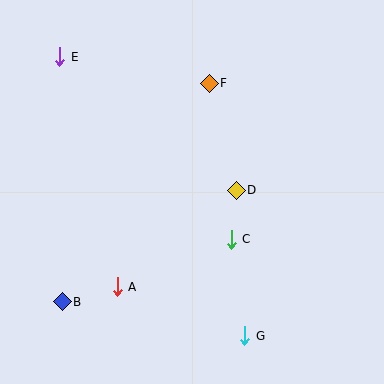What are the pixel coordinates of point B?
Point B is at (62, 302).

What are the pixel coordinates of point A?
Point A is at (117, 287).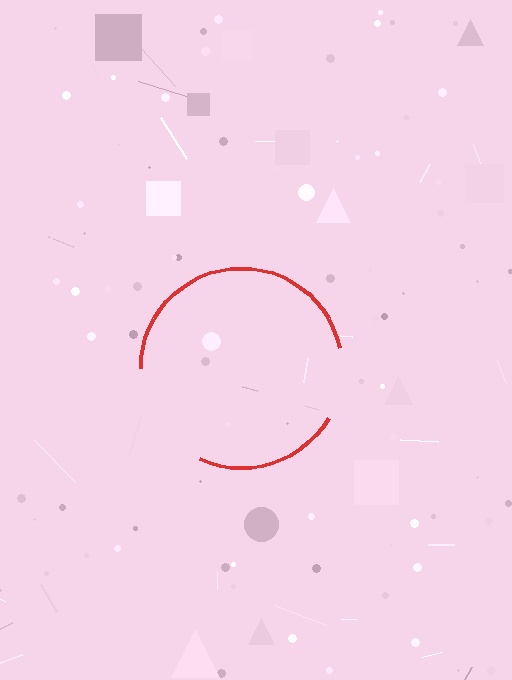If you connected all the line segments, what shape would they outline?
They would outline a circle.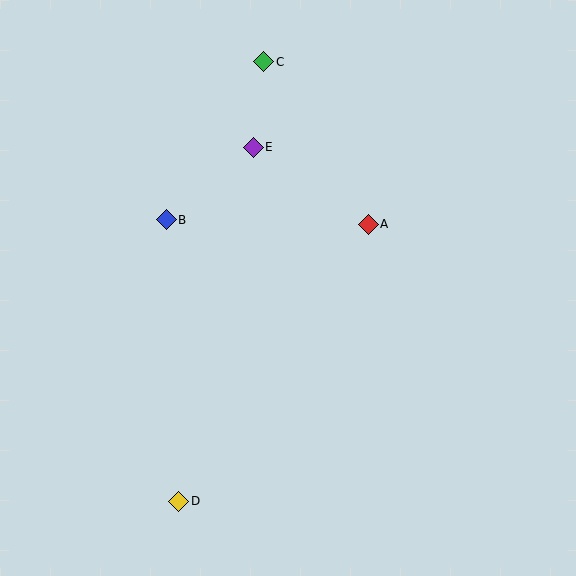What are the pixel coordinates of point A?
Point A is at (368, 224).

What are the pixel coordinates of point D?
Point D is at (179, 501).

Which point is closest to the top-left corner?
Point C is closest to the top-left corner.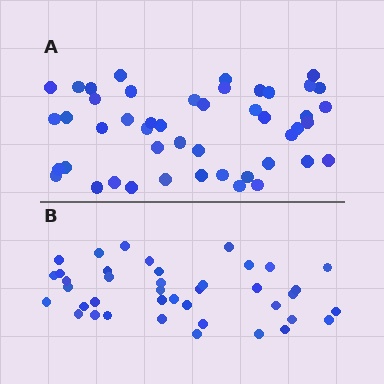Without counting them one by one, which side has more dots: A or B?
Region A (the top region) has more dots.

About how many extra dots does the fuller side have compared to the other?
Region A has roughly 8 or so more dots than region B.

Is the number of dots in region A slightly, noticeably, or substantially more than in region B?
Region A has only slightly more — the two regions are fairly close. The ratio is roughly 1.2 to 1.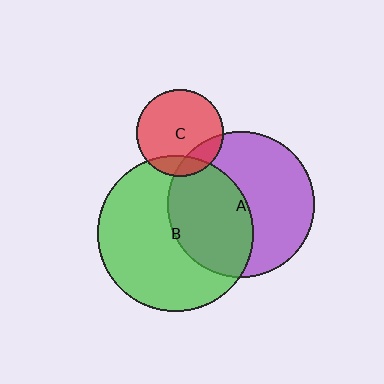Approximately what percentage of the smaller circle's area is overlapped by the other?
Approximately 15%.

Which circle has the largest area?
Circle B (green).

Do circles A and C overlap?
Yes.